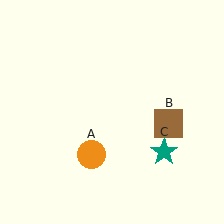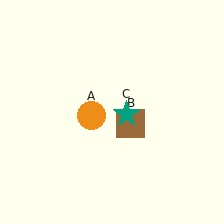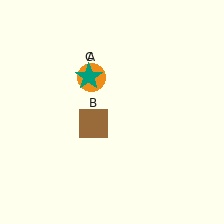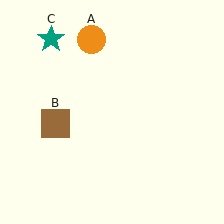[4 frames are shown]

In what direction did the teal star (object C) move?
The teal star (object C) moved up and to the left.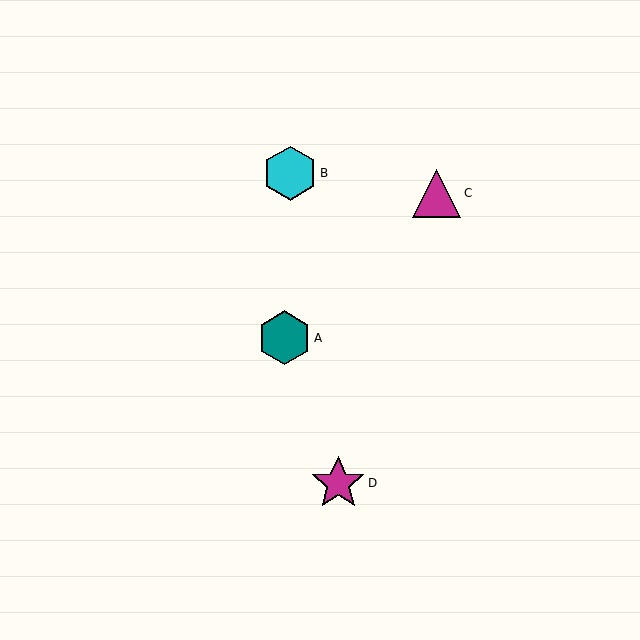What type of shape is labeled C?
Shape C is a magenta triangle.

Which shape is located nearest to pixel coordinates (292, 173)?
The cyan hexagon (labeled B) at (290, 173) is nearest to that location.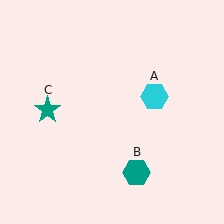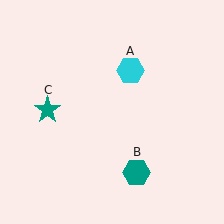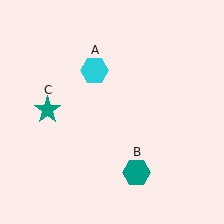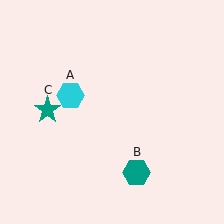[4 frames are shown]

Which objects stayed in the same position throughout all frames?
Teal hexagon (object B) and teal star (object C) remained stationary.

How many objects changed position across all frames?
1 object changed position: cyan hexagon (object A).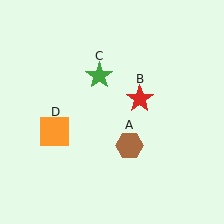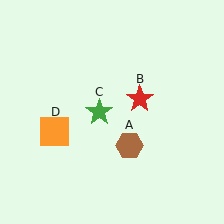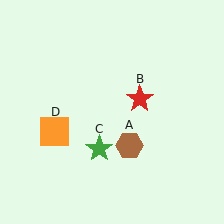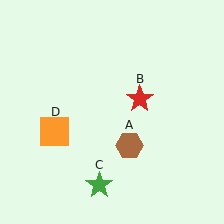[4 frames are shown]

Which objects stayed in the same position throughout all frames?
Brown hexagon (object A) and red star (object B) and orange square (object D) remained stationary.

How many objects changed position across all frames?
1 object changed position: green star (object C).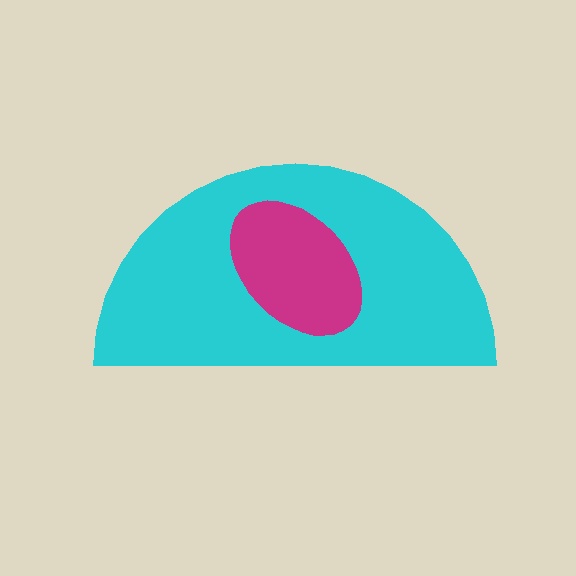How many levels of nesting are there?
2.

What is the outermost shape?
The cyan semicircle.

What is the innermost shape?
The magenta ellipse.